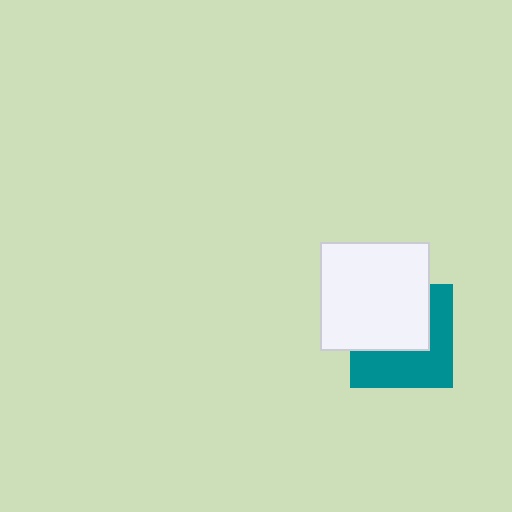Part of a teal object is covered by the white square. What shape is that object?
It is a square.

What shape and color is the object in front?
The object in front is a white square.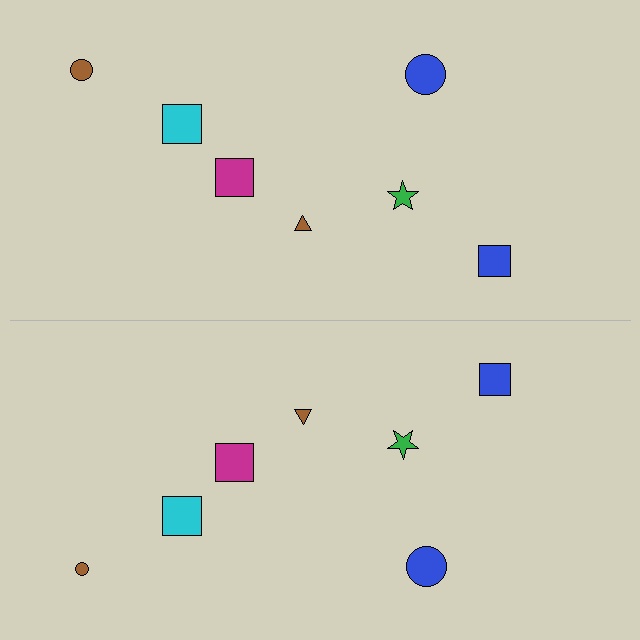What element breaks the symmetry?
The brown circle on the bottom side has a different size than its mirror counterpart.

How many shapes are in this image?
There are 14 shapes in this image.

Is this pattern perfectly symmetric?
No, the pattern is not perfectly symmetric. The brown circle on the bottom side has a different size than its mirror counterpart.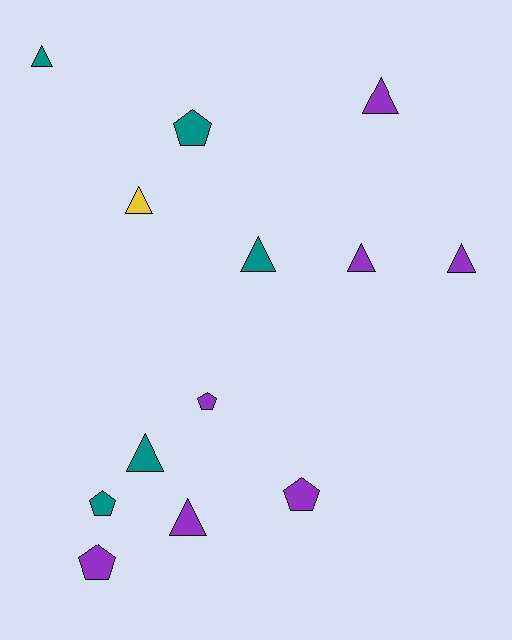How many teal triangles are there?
There are 3 teal triangles.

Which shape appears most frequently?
Triangle, with 8 objects.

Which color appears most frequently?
Purple, with 7 objects.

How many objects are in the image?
There are 13 objects.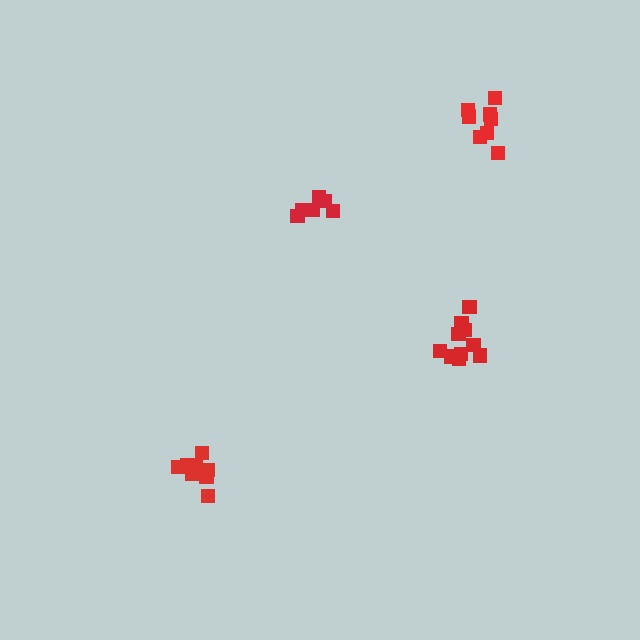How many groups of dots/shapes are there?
There are 4 groups.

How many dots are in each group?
Group 1: 10 dots, Group 2: 6 dots, Group 3: 8 dots, Group 4: 8 dots (32 total).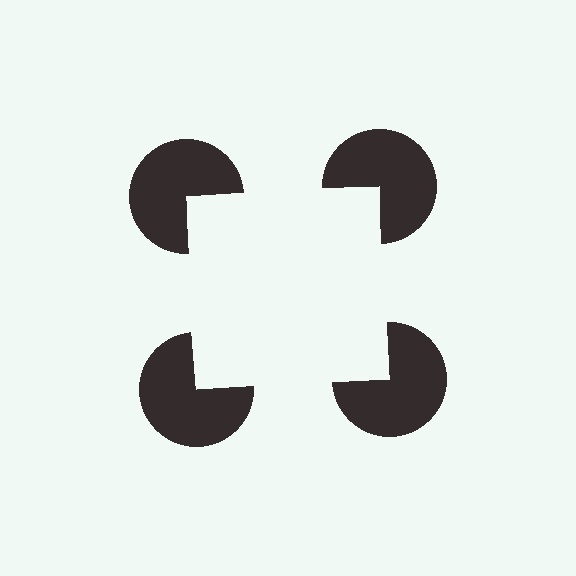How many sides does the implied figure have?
4 sides.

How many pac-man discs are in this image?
There are 4 — one at each vertex of the illusory square.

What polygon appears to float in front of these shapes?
An illusory square — its edges are inferred from the aligned wedge cuts in the pac-man discs, not physically drawn.